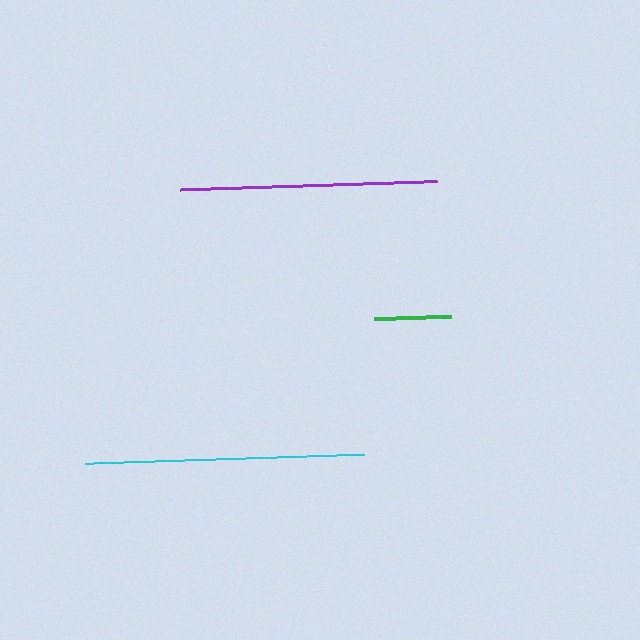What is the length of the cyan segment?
The cyan segment is approximately 280 pixels long.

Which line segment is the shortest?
The green line is the shortest at approximately 77 pixels.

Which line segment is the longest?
The cyan line is the longest at approximately 280 pixels.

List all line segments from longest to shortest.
From longest to shortest: cyan, purple, green.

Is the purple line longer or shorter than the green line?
The purple line is longer than the green line.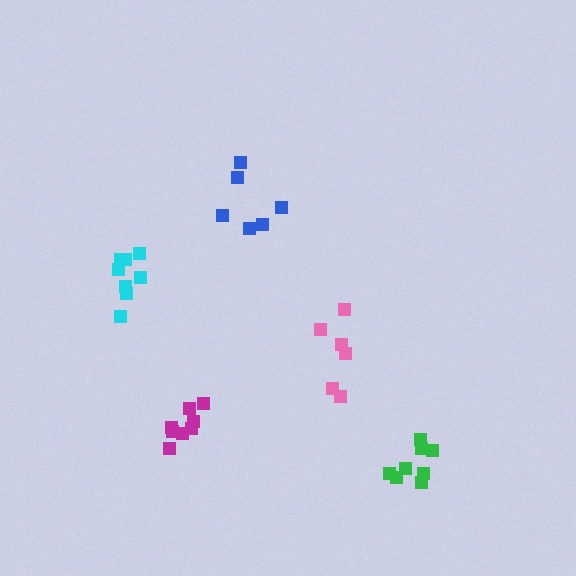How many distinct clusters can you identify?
There are 5 distinct clusters.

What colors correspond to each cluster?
The clusters are colored: pink, cyan, magenta, blue, green.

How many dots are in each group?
Group 1: 6 dots, Group 2: 8 dots, Group 3: 8 dots, Group 4: 6 dots, Group 5: 8 dots (36 total).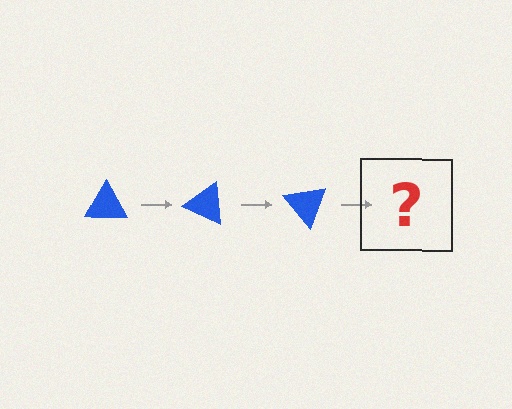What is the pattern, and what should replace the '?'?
The pattern is that the triangle rotates 25 degrees each step. The '?' should be a blue triangle rotated 75 degrees.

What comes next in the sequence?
The next element should be a blue triangle rotated 75 degrees.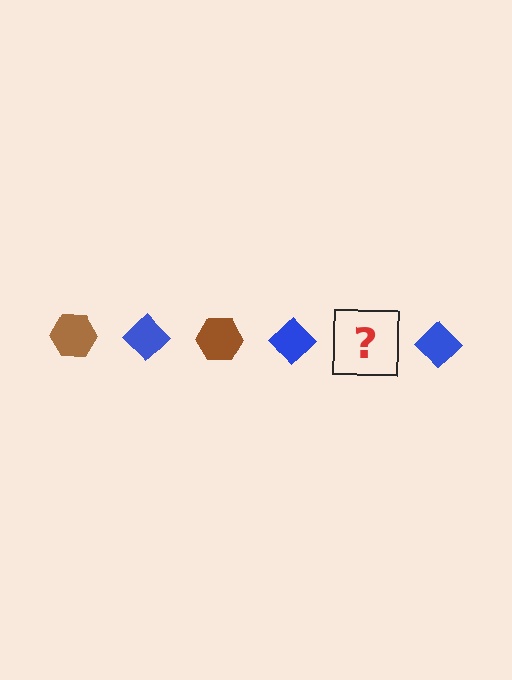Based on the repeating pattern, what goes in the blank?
The blank should be a brown hexagon.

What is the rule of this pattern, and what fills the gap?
The rule is that the pattern alternates between brown hexagon and blue diamond. The gap should be filled with a brown hexagon.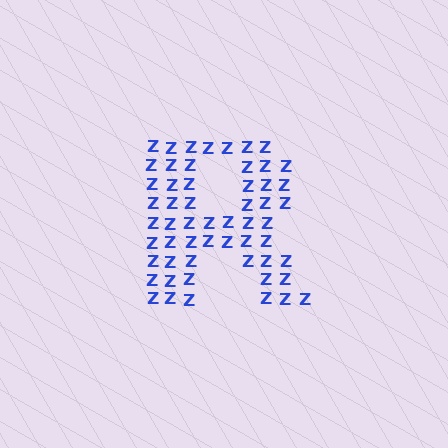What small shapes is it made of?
It is made of small letter Z's.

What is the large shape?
The large shape is the letter R.